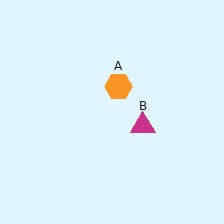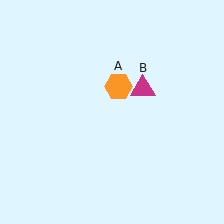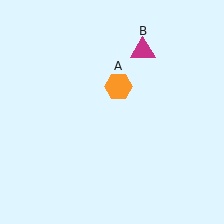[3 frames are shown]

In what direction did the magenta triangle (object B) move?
The magenta triangle (object B) moved up.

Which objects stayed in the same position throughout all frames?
Orange hexagon (object A) remained stationary.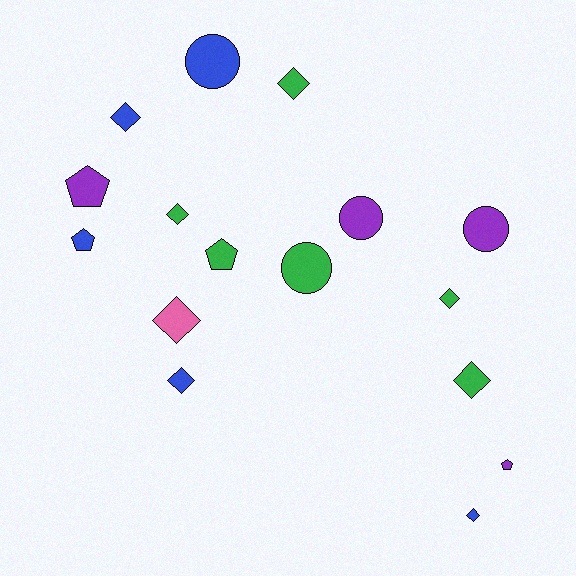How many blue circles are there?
There is 1 blue circle.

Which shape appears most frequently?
Diamond, with 8 objects.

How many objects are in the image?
There are 16 objects.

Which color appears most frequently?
Green, with 6 objects.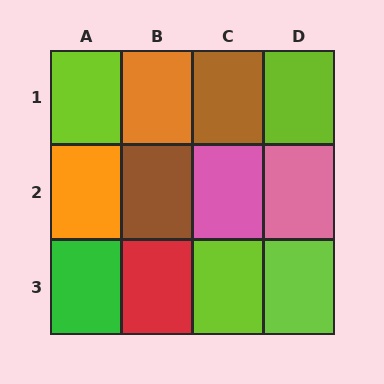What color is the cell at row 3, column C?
Lime.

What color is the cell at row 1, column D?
Lime.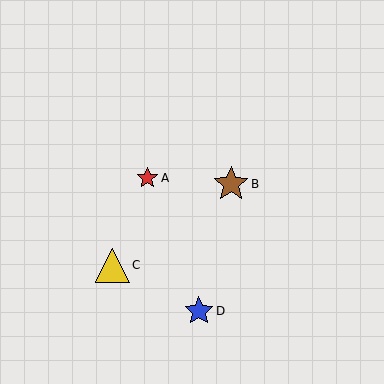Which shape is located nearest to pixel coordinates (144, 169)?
The red star (labeled A) at (147, 178) is nearest to that location.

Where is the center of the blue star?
The center of the blue star is at (199, 311).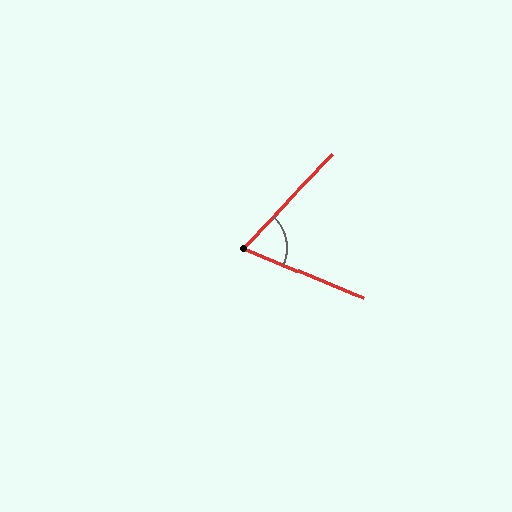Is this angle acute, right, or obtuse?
It is acute.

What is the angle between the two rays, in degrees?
Approximately 69 degrees.